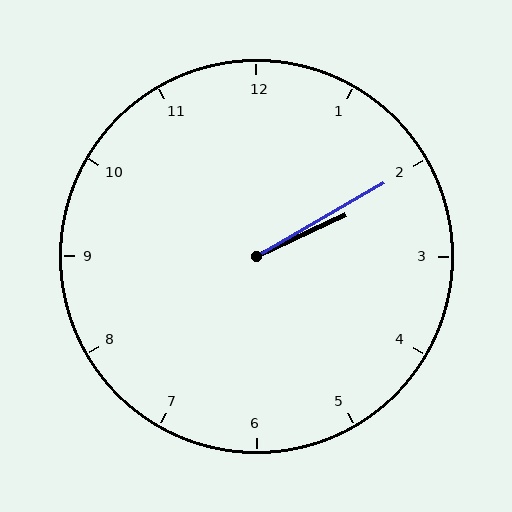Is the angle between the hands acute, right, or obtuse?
It is acute.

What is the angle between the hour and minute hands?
Approximately 5 degrees.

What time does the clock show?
2:10.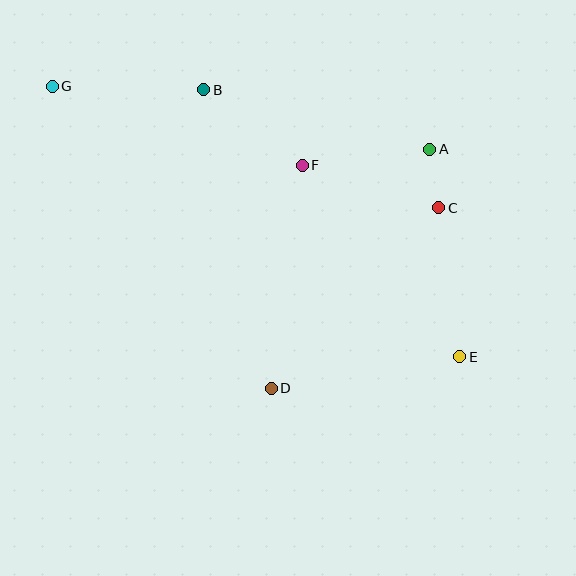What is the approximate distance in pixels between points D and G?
The distance between D and G is approximately 373 pixels.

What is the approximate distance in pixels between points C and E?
The distance between C and E is approximately 151 pixels.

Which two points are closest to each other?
Points A and C are closest to each other.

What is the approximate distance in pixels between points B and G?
The distance between B and G is approximately 152 pixels.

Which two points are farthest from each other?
Points E and G are farthest from each other.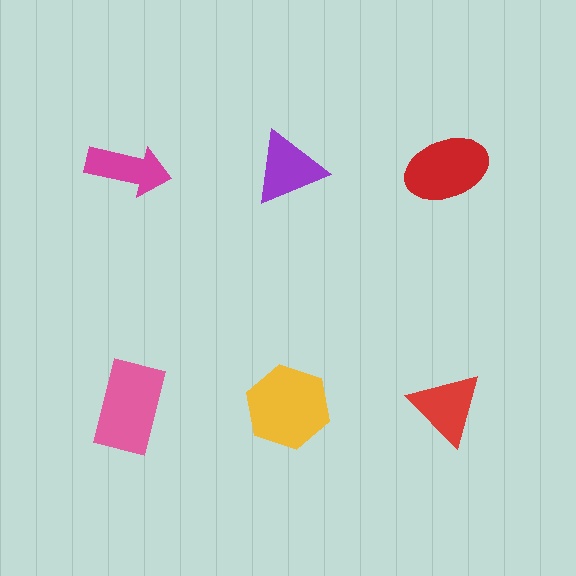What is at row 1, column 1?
A magenta arrow.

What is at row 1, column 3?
A red ellipse.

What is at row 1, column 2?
A purple triangle.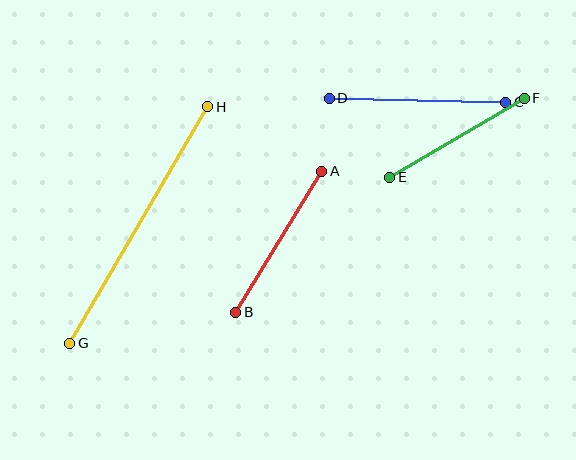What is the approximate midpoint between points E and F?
The midpoint is at approximately (457, 138) pixels.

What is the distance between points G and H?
The distance is approximately 274 pixels.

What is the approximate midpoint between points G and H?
The midpoint is at approximately (139, 225) pixels.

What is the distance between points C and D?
The distance is approximately 177 pixels.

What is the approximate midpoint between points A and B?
The midpoint is at approximately (279, 242) pixels.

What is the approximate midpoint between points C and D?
The midpoint is at approximately (417, 100) pixels.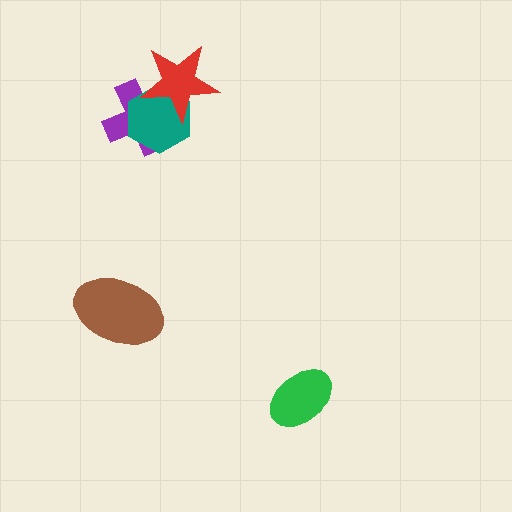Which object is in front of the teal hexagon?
The red star is in front of the teal hexagon.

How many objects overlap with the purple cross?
2 objects overlap with the purple cross.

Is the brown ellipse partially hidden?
No, no other shape covers it.